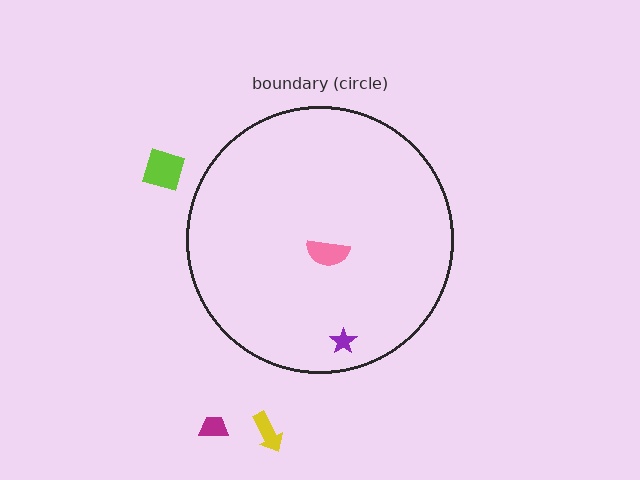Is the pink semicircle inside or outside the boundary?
Inside.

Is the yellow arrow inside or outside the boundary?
Outside.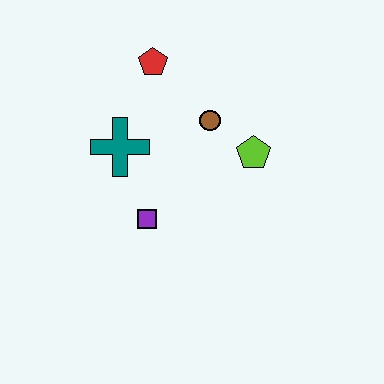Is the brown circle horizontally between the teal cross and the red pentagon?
No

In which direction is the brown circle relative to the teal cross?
The brown circle is to the right of the teal cross.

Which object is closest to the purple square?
The teal cross is closest to the purple square.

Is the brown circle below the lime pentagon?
No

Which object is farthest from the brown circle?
The purple square is farthest from the brown circle.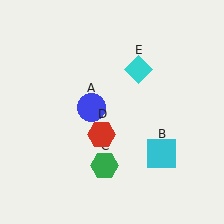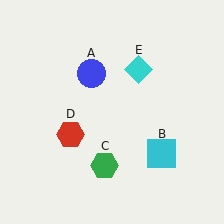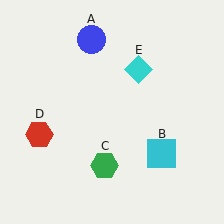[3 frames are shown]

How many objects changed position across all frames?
2 objects changed position: blue circle (object A), red hexagon (object D).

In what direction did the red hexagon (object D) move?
The red hexagon (object D) moved left.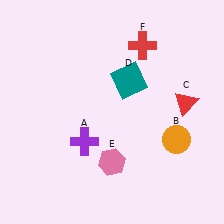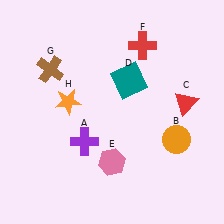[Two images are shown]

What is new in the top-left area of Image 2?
A brown cross (G) was added in the top-left area of Image 2.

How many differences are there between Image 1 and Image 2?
There are 2 differences between the two images.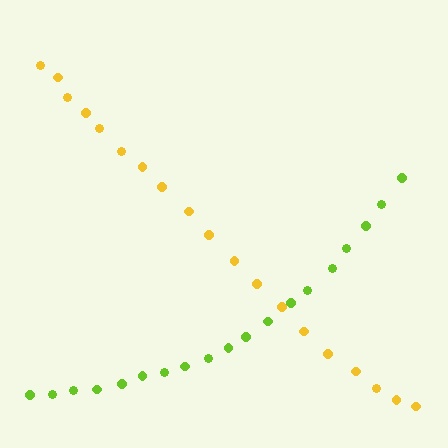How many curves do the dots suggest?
There are 2 distinct paths.